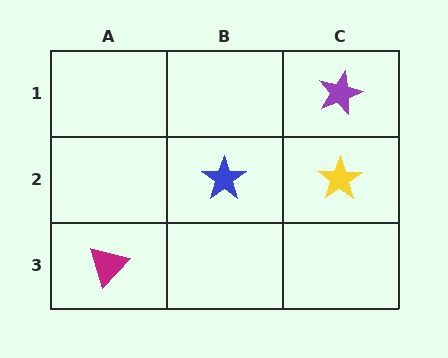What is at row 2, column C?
A yellow star.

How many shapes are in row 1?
1 shape.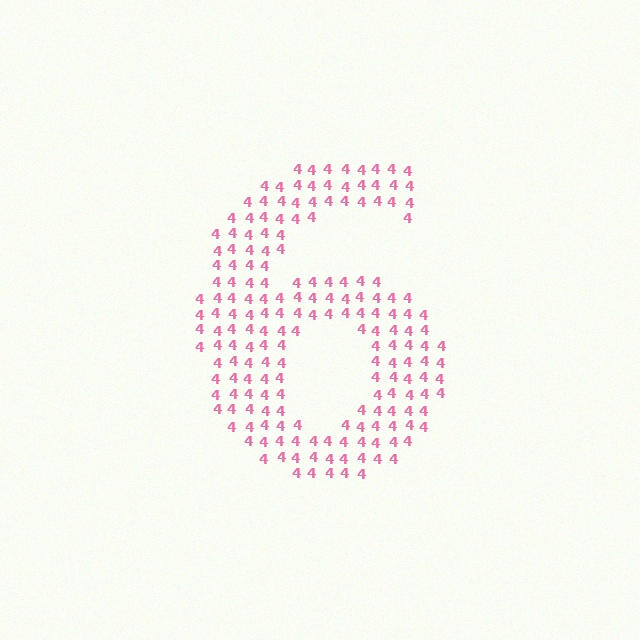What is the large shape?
The large shape is the digit 6.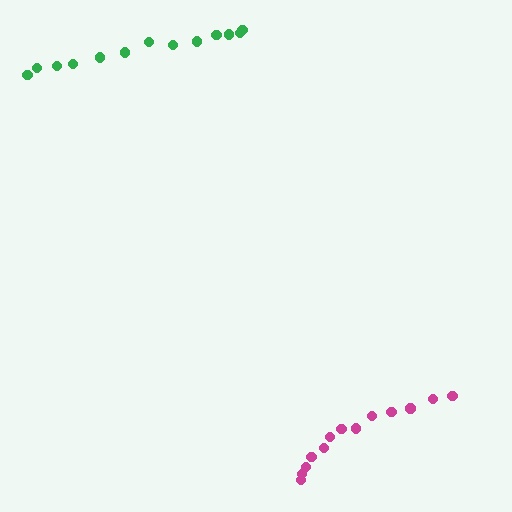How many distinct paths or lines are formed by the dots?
There are 2 distinct paths.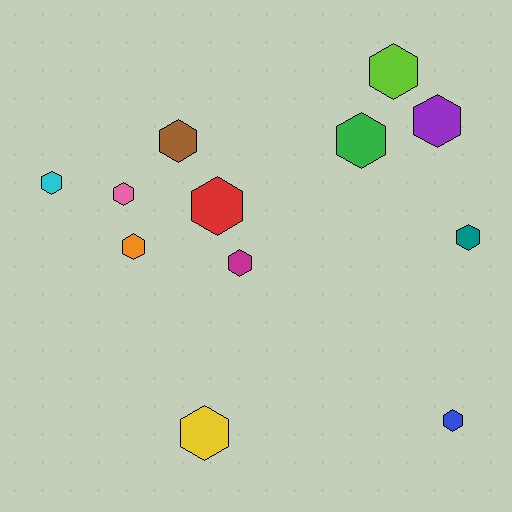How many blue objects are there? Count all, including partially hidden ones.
There is 1 blue object.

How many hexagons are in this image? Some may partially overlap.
There are 12 hexagons.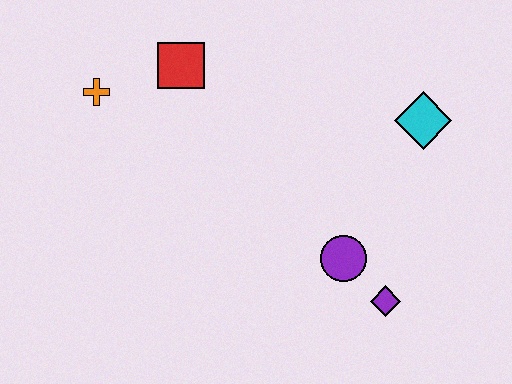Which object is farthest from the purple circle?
The orange cross is farthest from the purple circle.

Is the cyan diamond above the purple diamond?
Yes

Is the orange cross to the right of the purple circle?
No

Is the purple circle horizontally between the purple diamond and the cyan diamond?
No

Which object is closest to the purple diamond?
The purple circle is closest to the purple diamond.